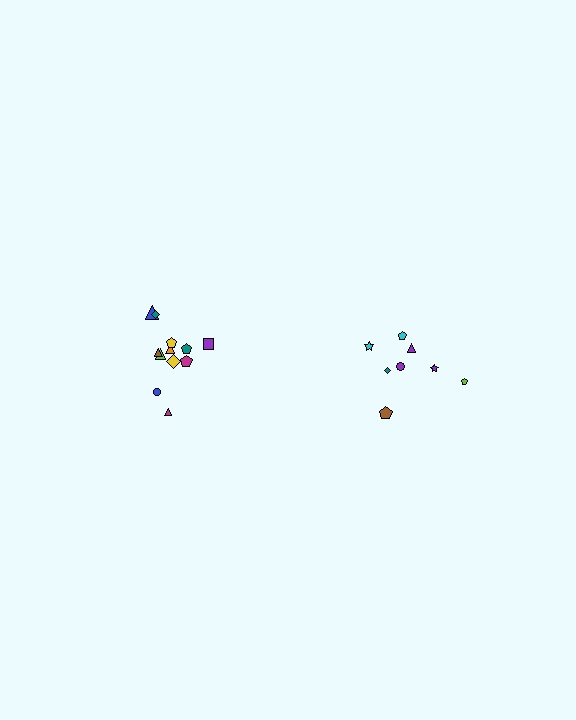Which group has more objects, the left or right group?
The left group.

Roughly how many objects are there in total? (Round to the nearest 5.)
Roughly 20 objects in total.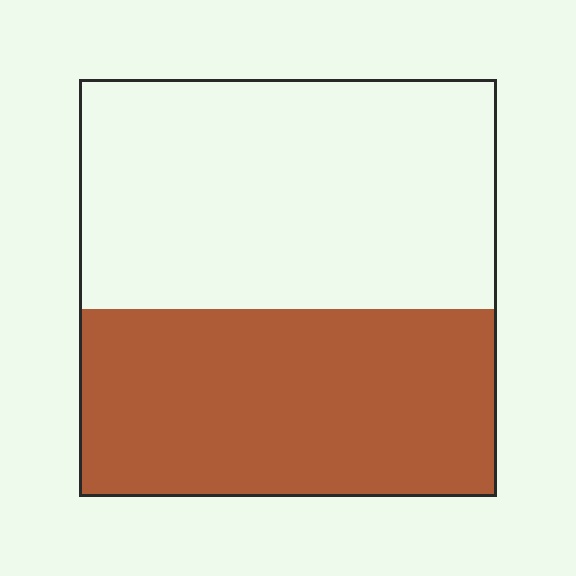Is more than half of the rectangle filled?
No.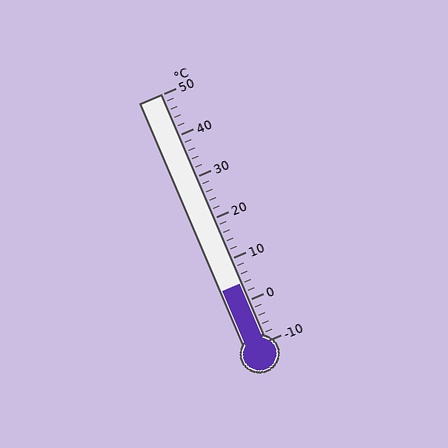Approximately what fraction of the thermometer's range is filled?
The thermometer is filled to approximately 25% of its range.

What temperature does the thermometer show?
The thermometer shows approximately 4°C.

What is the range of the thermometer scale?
The thermometer scale ranges from -10°C to 50°C.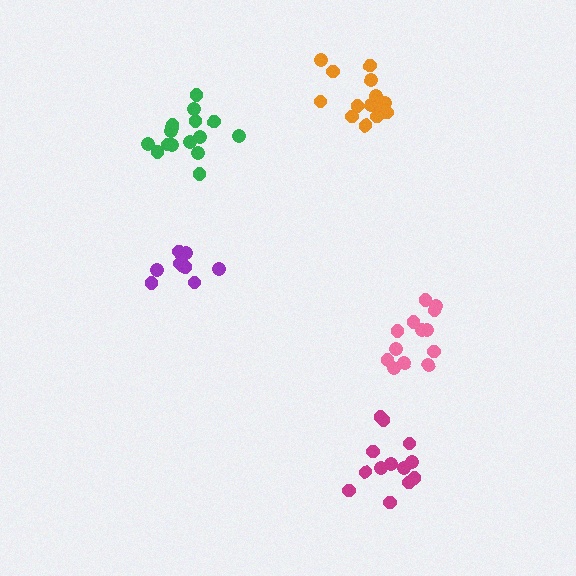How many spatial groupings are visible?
There are 5 spatial groupings.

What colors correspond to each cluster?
The clusters are colored: purple, pink, orange, green, magenta.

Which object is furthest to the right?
The pink cluster is rightmost.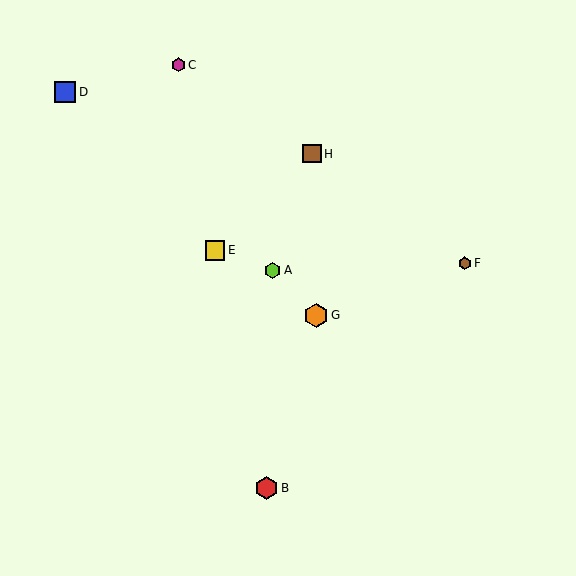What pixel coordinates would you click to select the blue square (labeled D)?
Click at (65, 92) to select the blue square D.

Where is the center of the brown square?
The center of the brown square is at (312, 154).